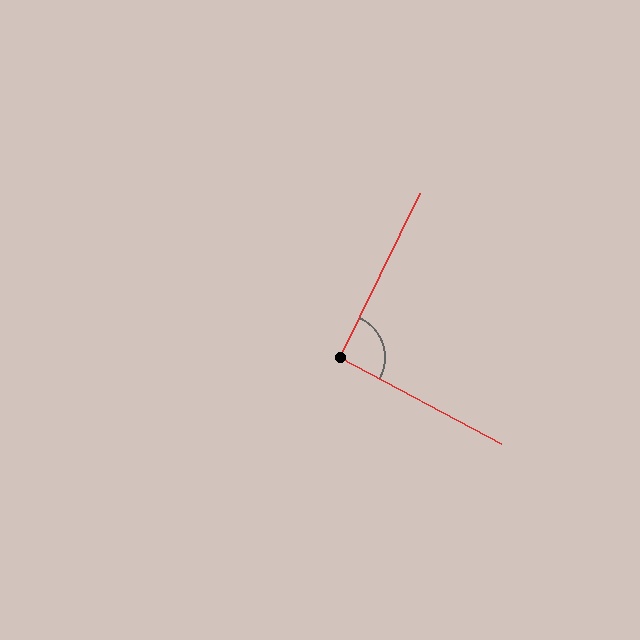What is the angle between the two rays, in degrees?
Approximately 92 degrees.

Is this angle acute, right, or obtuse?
It is approximately a right angle.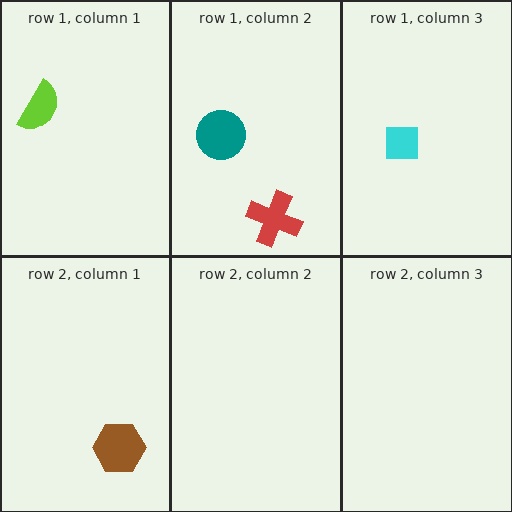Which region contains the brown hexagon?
The row 2, column 1 region.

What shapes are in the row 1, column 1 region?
The lime semicircle.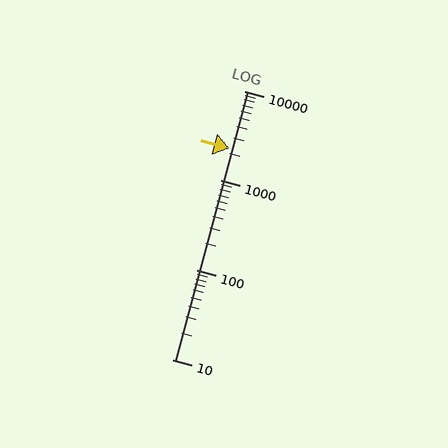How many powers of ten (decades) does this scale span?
The scale spans 3 decades, from 10 to 10000.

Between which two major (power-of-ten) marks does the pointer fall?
The pointer is between 1000 and 10000.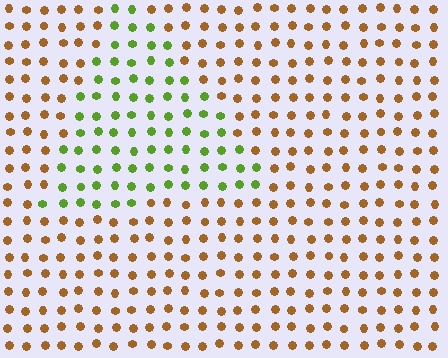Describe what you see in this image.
The image is filled with small brown elements in a uniform arrangement. A triangle-shaped region is visible where the elements are tinted to a slightly different hue, forming a subtle color boundary.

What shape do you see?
I see a triangle.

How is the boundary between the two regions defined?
The boundary is defined purely by a slight shift in hue (about 66 degrees). Spacing, size, and orientation are identical on both sides.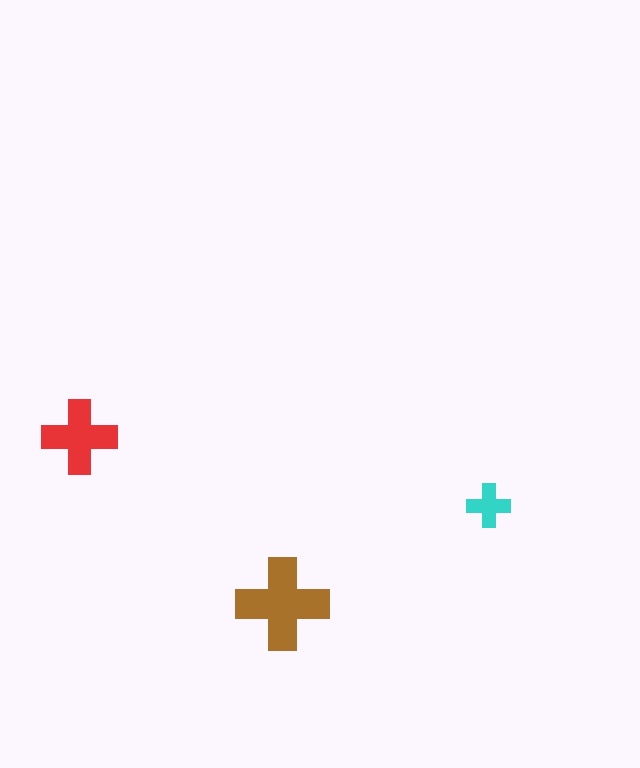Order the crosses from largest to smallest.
the brown one, the red one, the cyan one.